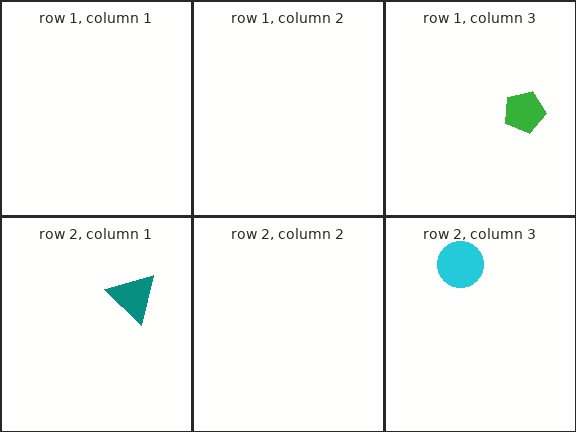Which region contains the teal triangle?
The row 2, column 1 region.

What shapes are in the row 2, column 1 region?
The teal triangle.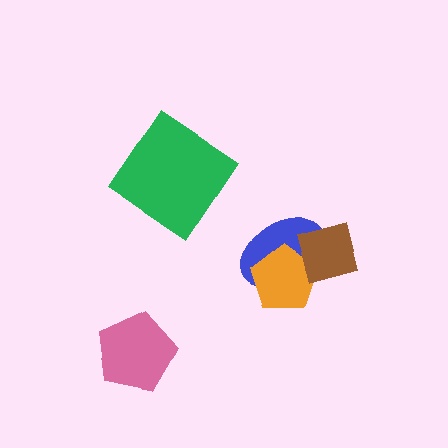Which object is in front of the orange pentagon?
The brown square is in front of the orange pentagon.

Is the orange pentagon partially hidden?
Yes, it is partially covered by another shape.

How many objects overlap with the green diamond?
0 objects overlap with the green diamond.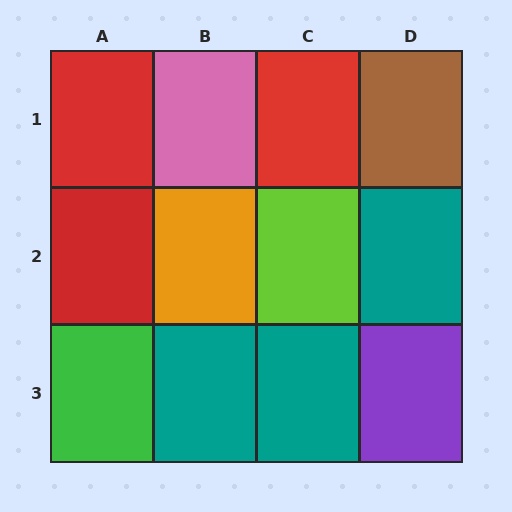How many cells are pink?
1 cell is pink.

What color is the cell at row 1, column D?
Brown.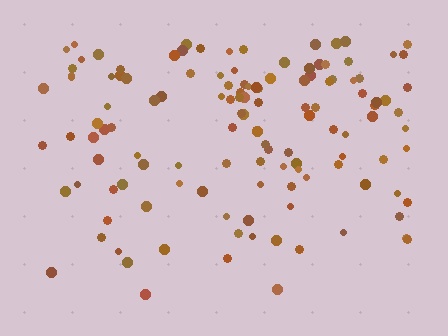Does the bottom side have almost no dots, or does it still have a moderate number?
Still a moderate number, just noticeably fewer than the top.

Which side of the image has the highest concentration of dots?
The top.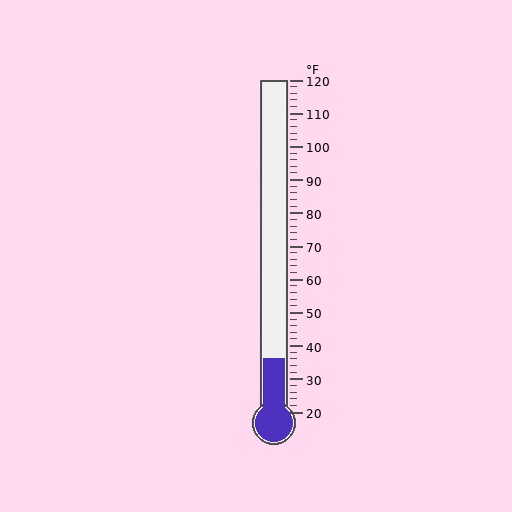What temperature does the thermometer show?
The thermometer shows approximately 36°F.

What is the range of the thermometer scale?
The thermometer scale ranges from 20°F to 120°F.